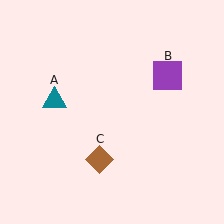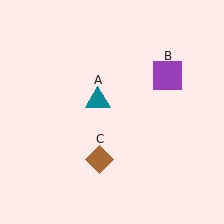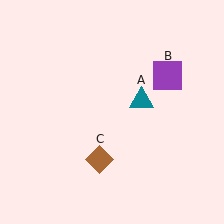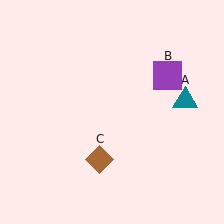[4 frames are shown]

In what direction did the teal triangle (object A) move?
The teal triangle (object A) moved right.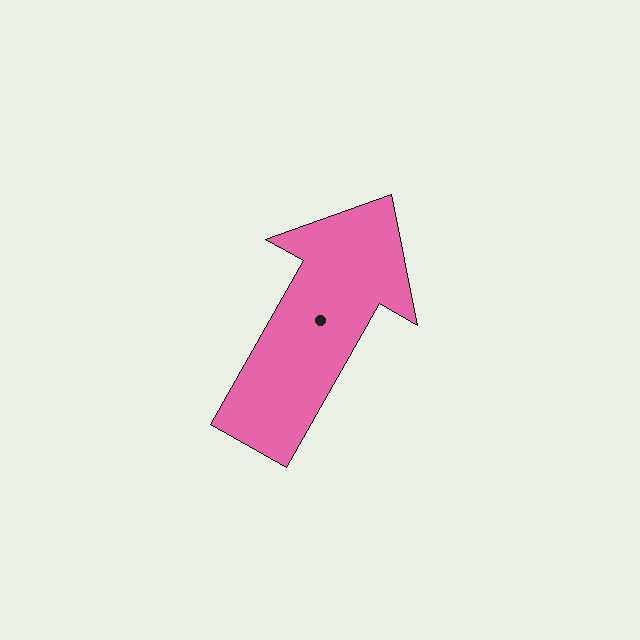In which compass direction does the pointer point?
Northeast.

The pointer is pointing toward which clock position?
Roughly 1 o'clock.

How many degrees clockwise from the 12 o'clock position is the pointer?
Approximately 30 degrees.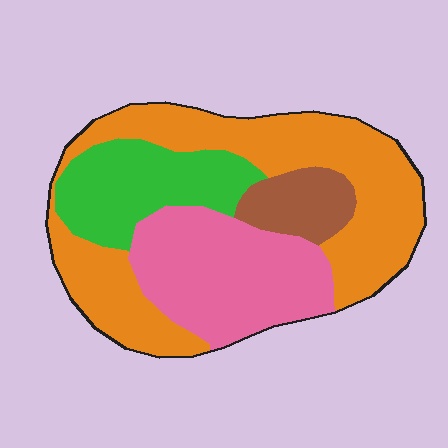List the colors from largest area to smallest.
From largest to smallest: orange, pink, green, brown.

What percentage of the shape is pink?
Pink covers around 25% of the shape.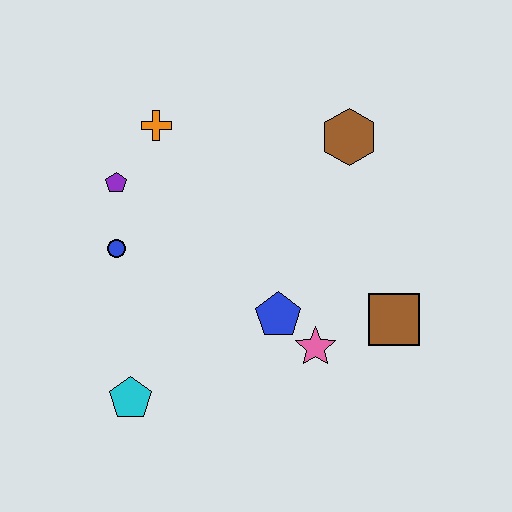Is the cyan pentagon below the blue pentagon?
Yes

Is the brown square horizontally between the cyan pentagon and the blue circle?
No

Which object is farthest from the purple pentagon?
The brown square is farthest from the purple pentagon.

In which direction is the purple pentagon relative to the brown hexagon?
The purple pentagon is to the left of the brown hexagon.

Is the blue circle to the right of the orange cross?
No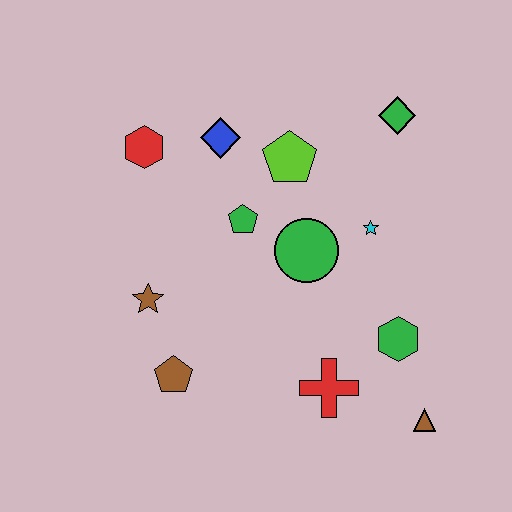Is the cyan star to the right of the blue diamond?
Yes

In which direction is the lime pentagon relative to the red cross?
The lime pentagon is above the red cross.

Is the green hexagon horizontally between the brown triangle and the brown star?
Yes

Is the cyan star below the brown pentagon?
No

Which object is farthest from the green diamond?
The brown pentagon is farthest from the green diamond.